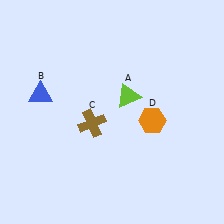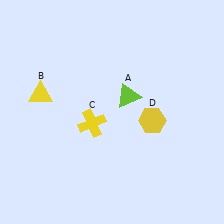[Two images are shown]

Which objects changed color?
B changed from blue to yellow. C changed from brown to yellow. D changed from orange to yellow.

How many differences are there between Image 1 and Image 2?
There are 3 differences between the two images.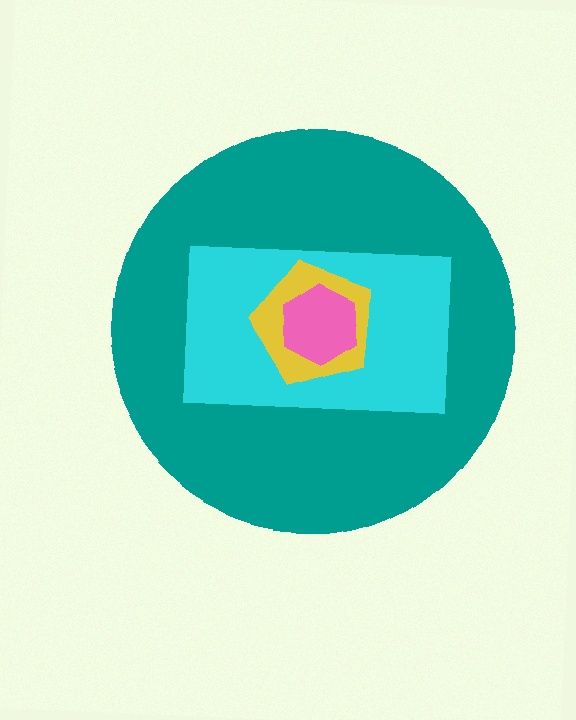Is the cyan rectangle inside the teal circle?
Yes.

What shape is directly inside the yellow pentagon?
The pink hexagon.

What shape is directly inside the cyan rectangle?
The yellow pentagon.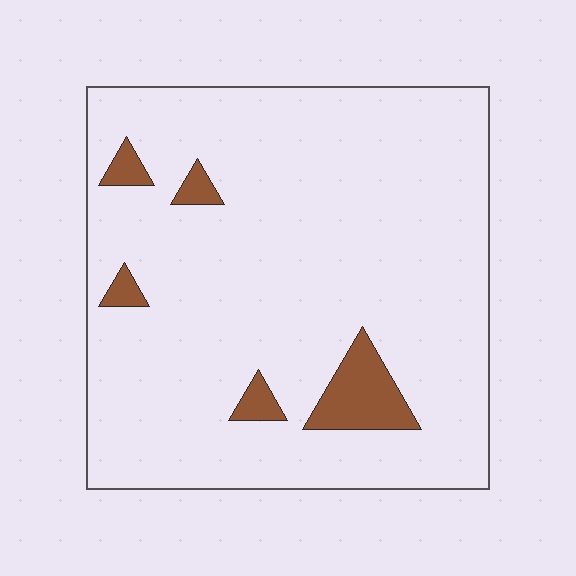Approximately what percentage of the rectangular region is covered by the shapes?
Approximately 5%.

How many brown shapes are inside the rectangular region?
5.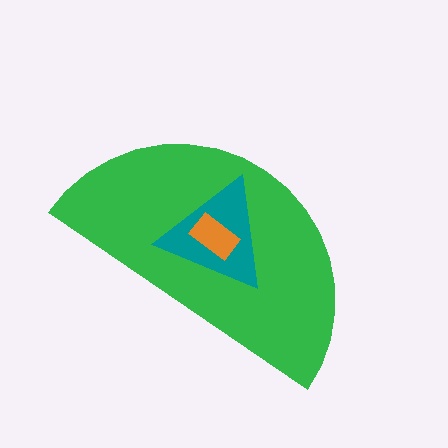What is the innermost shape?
The orange rectangle.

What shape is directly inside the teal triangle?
The orange rectangle.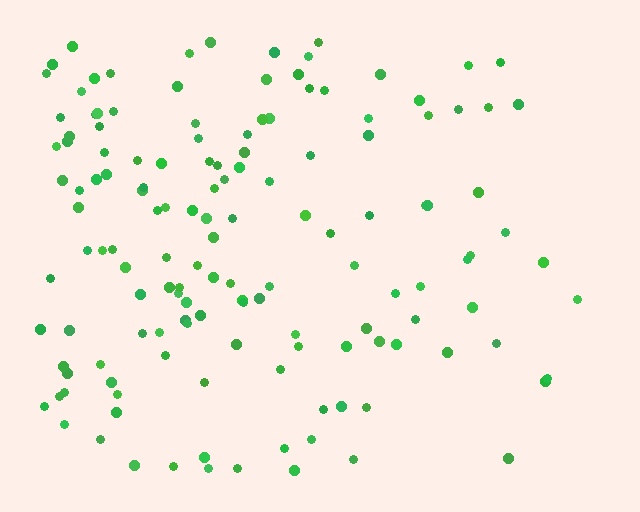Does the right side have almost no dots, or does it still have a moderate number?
Still a moderate number, just noticeably fewer than the left.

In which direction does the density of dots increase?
From right to left, with the left side densest.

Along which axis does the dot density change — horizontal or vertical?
Horizontal.